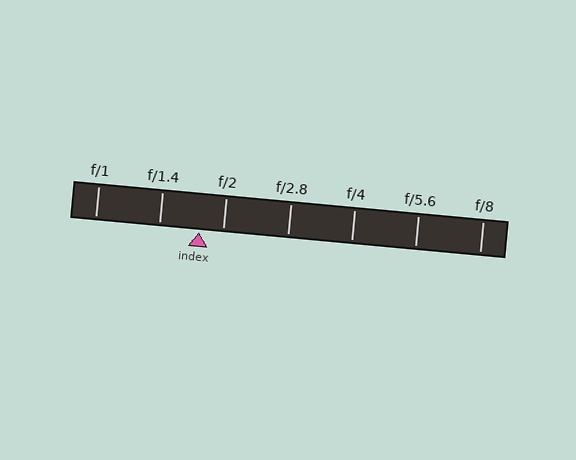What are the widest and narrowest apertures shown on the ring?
The widest aperture shown is f/1 and the narrowest is f/8.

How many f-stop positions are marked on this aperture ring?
There are 7 f-stop positions marked.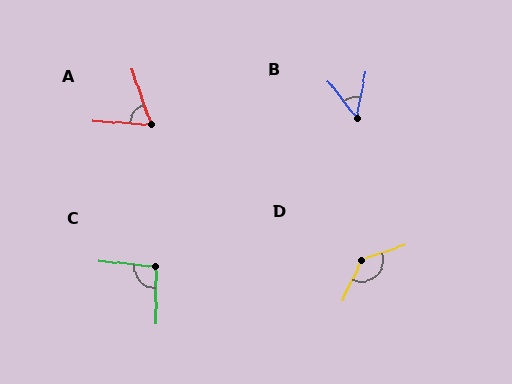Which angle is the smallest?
B, at approximately 49 degrees.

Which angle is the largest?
D, at approximately 134 degrees.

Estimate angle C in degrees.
Approximately 97 degrees.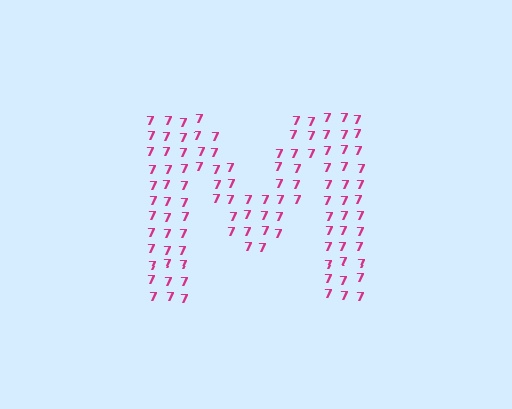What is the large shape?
The large shape is the letter M.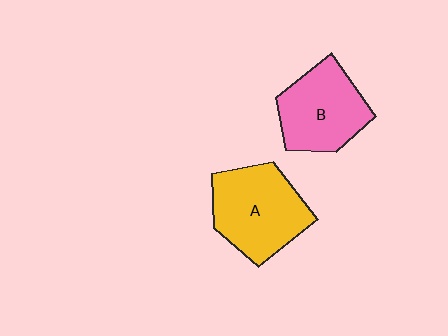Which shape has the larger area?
Shape A (yellow).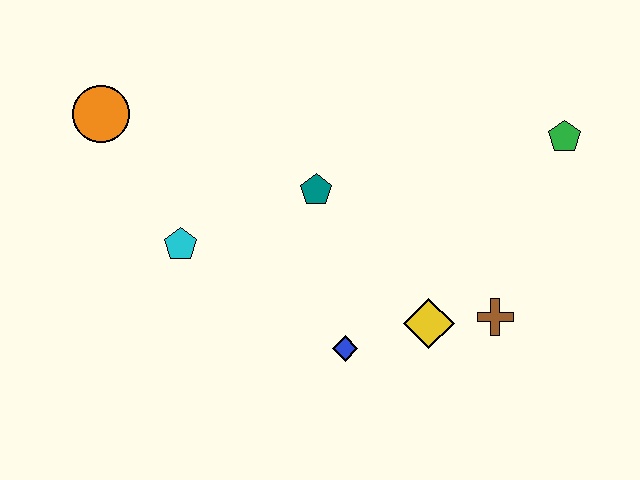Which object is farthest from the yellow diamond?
The orange circle is farthest from the yellow diamond.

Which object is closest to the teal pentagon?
The cyan pentagon is closest to the teal pentagon.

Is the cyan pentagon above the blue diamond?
Yes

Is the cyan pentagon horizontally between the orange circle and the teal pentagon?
Yes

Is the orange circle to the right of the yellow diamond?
No